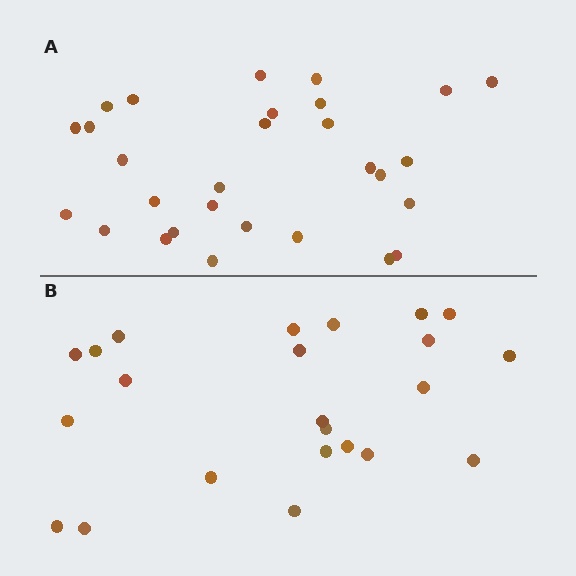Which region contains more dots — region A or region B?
Region A (the top region) has more dots.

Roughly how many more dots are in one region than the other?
Region A has about 6 more dots than region B.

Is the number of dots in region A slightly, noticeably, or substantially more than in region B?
Region A has noticeably more, but not dramatically so. The ratio is roughly 1.3 to 1.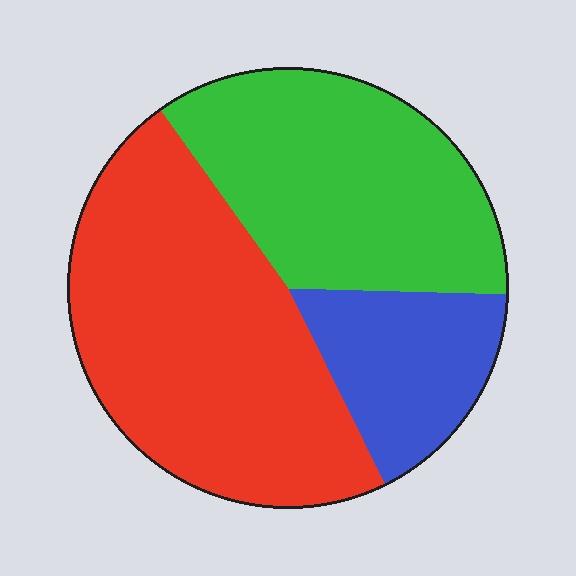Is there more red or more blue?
Red.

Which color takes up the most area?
Red, at roughly 45%.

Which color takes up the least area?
Blue, at roughly 15%.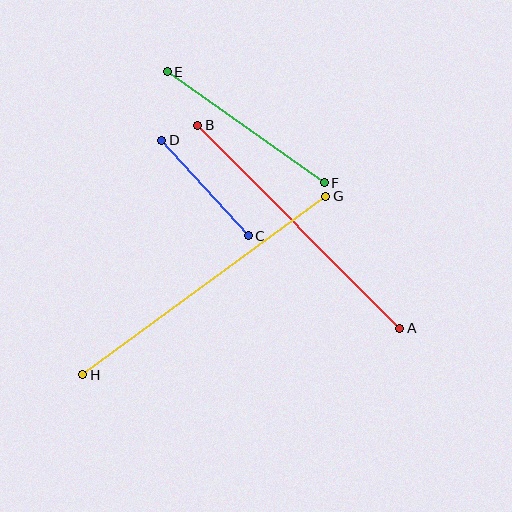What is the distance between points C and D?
The distance is approximately 129 pixels.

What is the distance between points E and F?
The distance is approximately 192 pixels.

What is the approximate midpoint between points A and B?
The midpoint is at approximately (299, 227) pixels.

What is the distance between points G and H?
The distance is approximately 301 pixels.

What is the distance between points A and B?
The distance is approximately 287 pixels.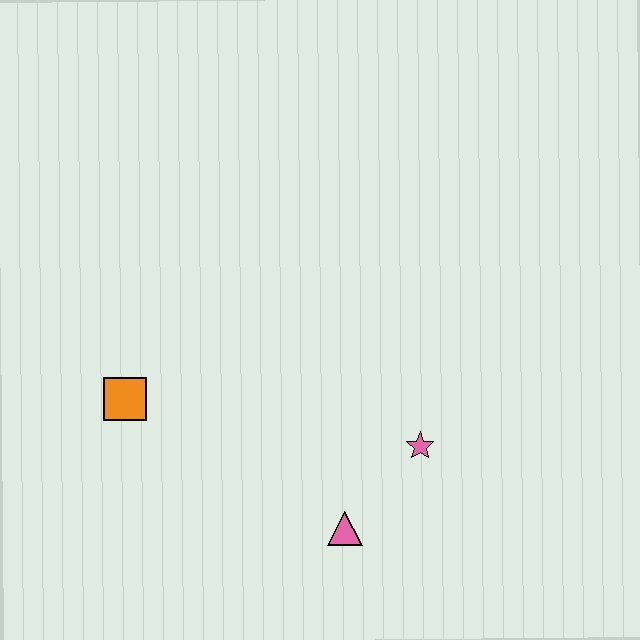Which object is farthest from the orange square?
The pink star is farthest from the orange square.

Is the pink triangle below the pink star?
Yes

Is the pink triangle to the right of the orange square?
Yes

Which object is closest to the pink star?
The pink triangle is closest to the pink star.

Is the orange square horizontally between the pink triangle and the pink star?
No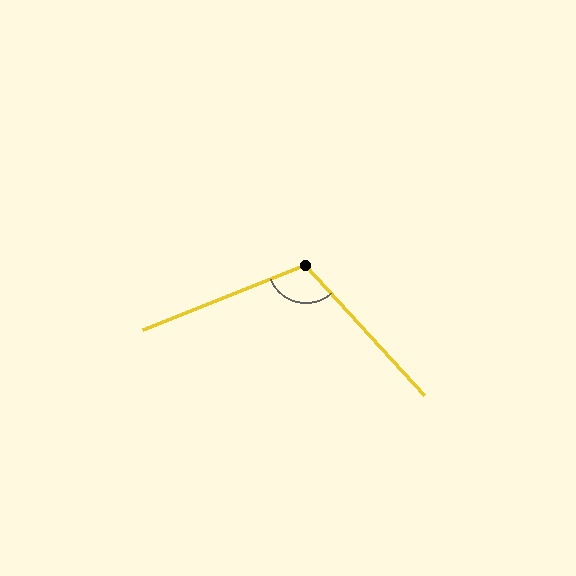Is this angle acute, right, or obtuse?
It is obtuse.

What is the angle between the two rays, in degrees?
Approximately 110 degrees.